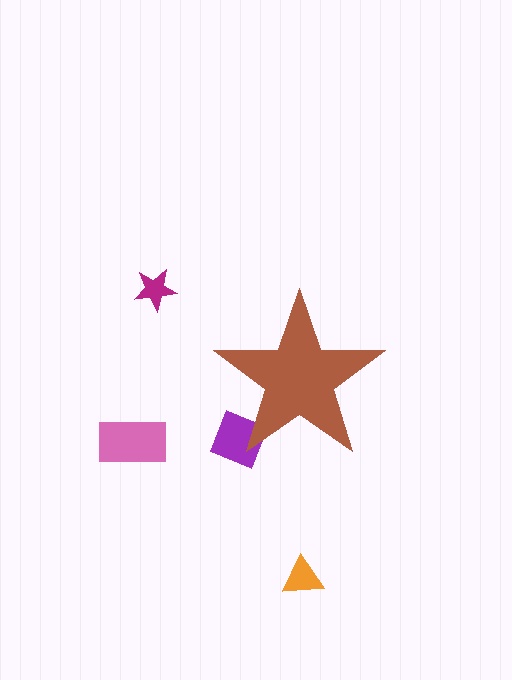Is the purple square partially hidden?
Yes, the purple square is partially hidden behind the brown star.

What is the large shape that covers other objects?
A brown star.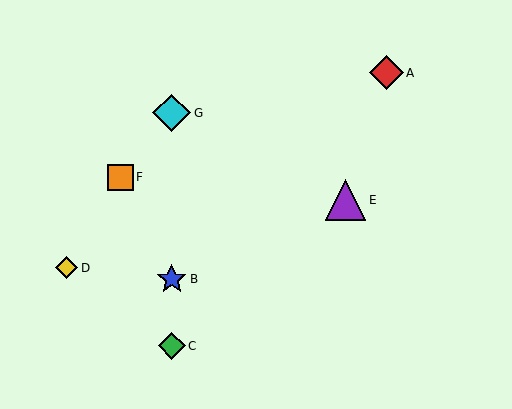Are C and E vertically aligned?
No, C is at x≈172 and E is at x≈345.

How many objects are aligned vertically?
3 objects (B, C, G) are aligned vertically.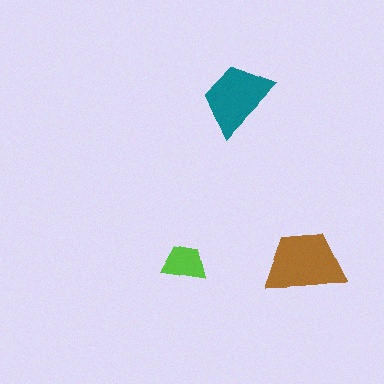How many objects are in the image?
There are 3 objects in the image.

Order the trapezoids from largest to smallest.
the brown one, the teal one, the lime one.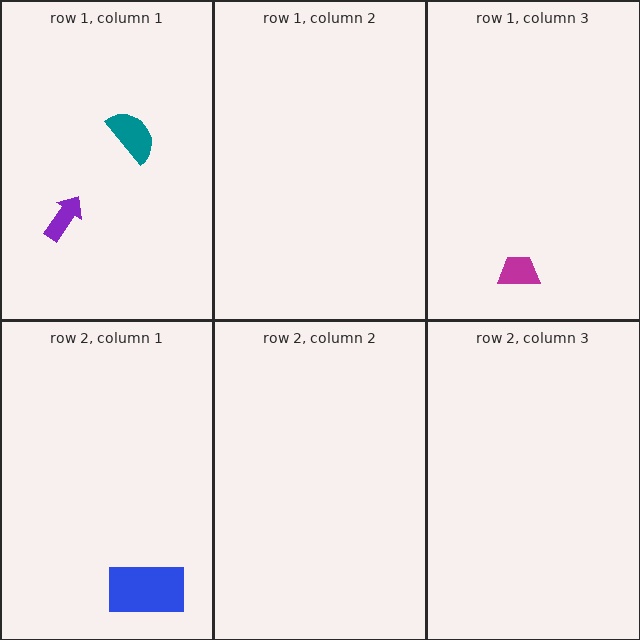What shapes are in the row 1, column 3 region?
The magenta trapezoid.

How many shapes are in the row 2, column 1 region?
1.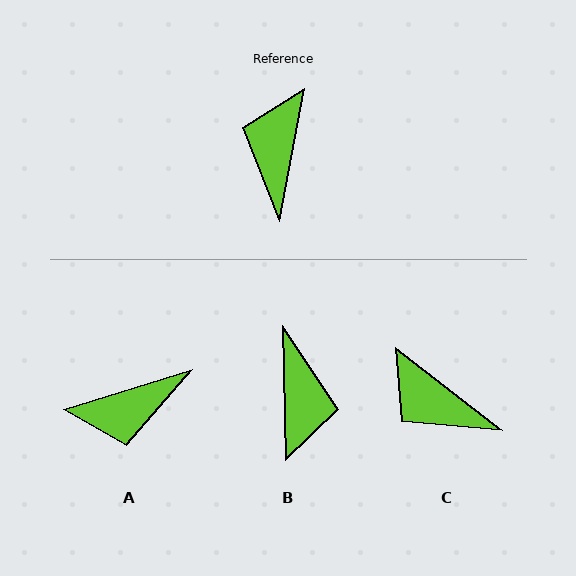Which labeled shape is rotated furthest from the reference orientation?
B, about 168 degrees away.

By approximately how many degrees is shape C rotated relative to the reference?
Approximately 63 degrees counter-clockwise.